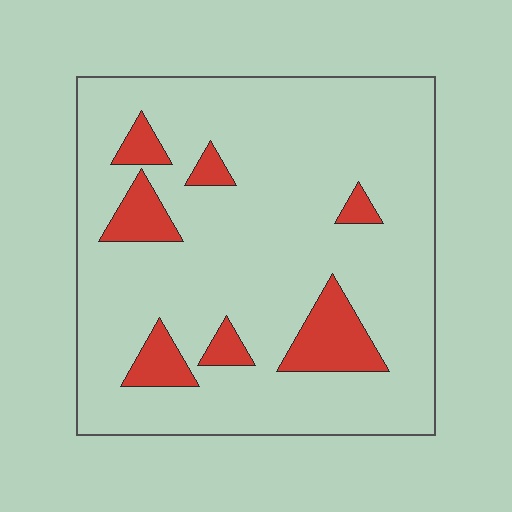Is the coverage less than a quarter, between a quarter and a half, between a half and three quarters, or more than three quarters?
Less than a quarter.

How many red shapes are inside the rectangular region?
7.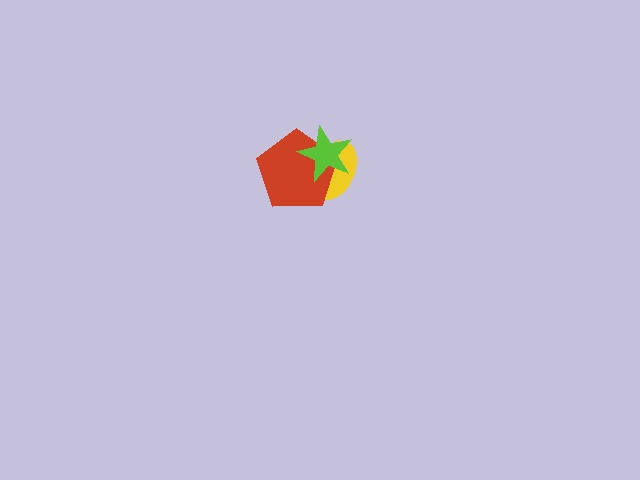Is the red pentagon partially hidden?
Yes, it is partially covered by another shape.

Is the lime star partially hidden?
No, no other shape covers it.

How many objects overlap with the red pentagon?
2 objects overlap with the red pentagon.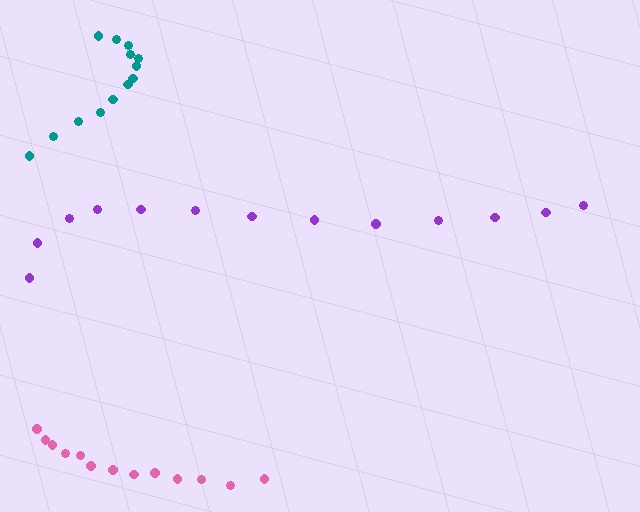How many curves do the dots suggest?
There are 3 distinct paths.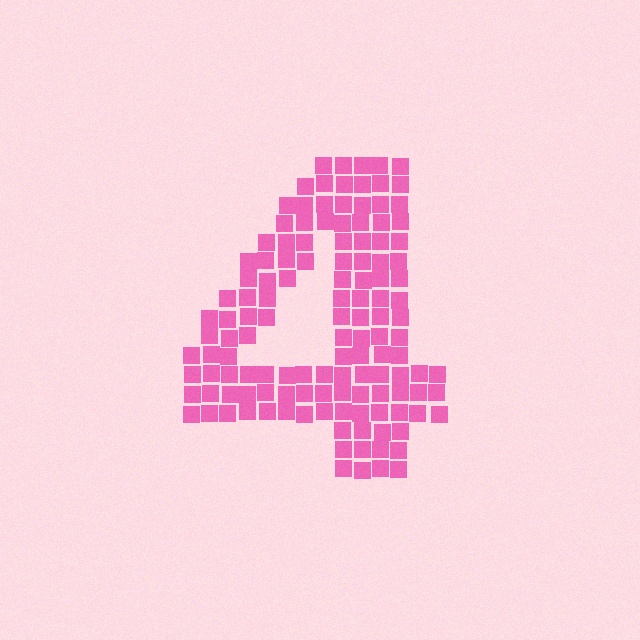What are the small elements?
The small elements are squares.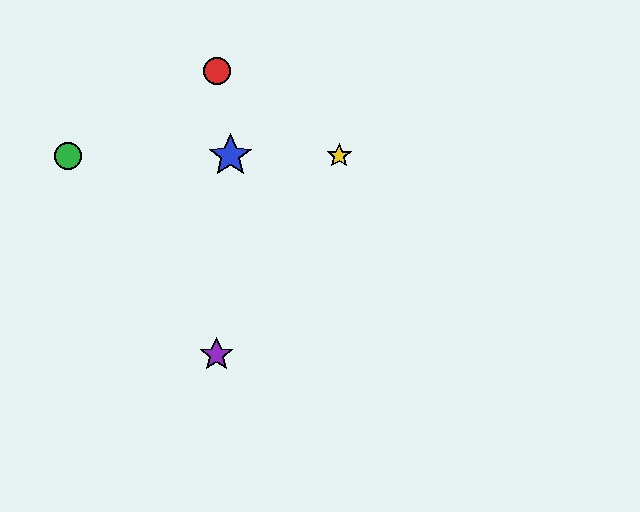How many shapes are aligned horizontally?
3 shapes (the blue star, the green circle, the yellow star) are aligned horizontally.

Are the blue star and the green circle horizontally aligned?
Yes, both are at y≈156.